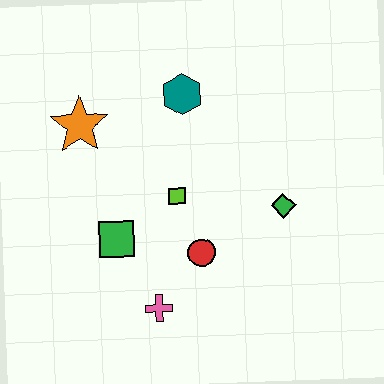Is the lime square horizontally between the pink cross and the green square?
No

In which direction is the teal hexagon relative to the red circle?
The teal hexagon is above the red circle.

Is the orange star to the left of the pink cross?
Yes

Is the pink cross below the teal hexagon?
Yes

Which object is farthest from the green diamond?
The orange star is farthest from the green diamond.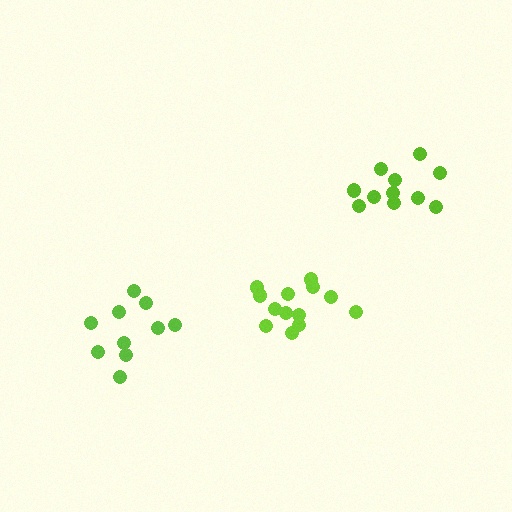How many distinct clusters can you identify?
There are 3 distinct clusters.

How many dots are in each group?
Group 1: 13 dots, Group 2: 10 dots, Group 3: 11 dots (34 total).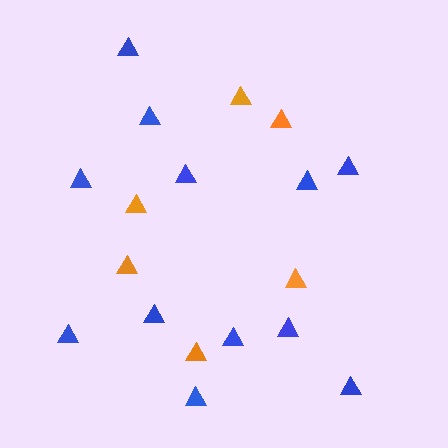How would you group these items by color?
There are 2 groups: one group of orange triangles (6) and one group of blue triangles (12).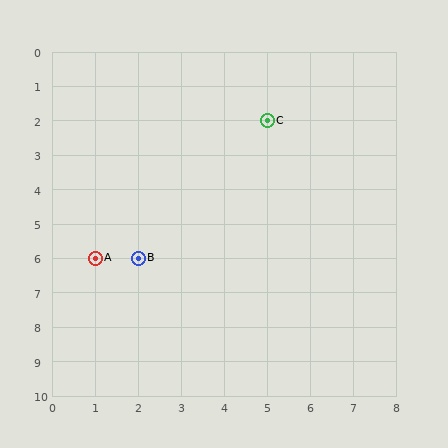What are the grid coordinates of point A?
Point A is at grid coordinates (1, 6).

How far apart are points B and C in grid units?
Points B and C are 3 columns and 4 rows apart (about 5.0 grid units diagonally).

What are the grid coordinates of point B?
Point B is at grid coordinates (2, 6).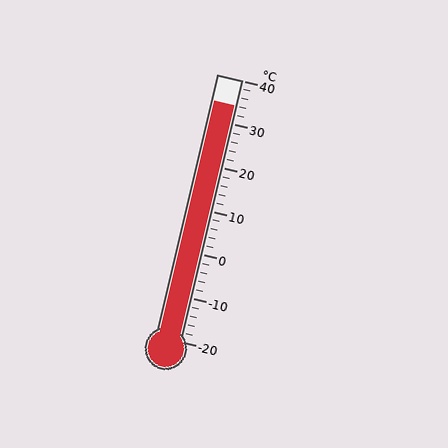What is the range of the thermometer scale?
The thermometer scale ranges from -20°C to 40°C.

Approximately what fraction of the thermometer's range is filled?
The thermometer is filled to approximately 90% of its range.